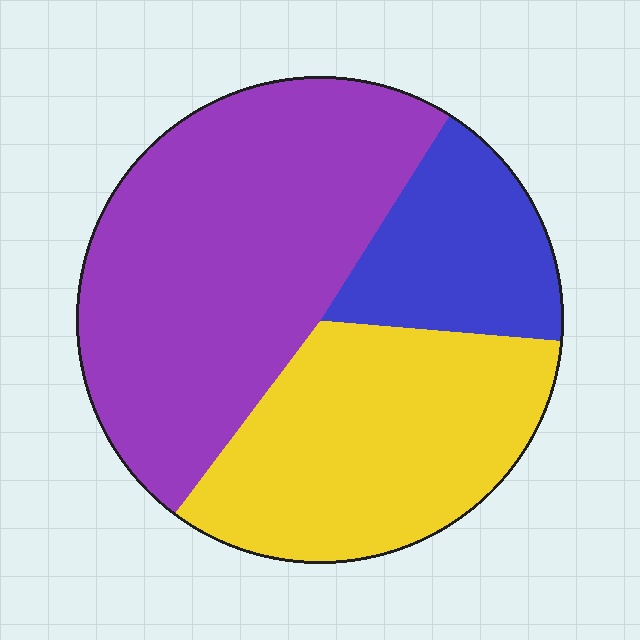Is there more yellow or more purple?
Purple.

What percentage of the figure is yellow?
Yellow covers about 35% of the figure.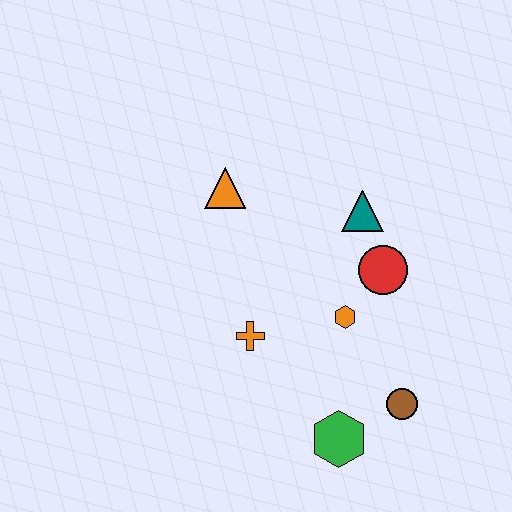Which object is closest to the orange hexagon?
The red circle is closest to the orange hexagon.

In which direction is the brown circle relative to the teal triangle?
The brown circle is below the teal triangle.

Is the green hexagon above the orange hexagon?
No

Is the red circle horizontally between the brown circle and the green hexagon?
Yes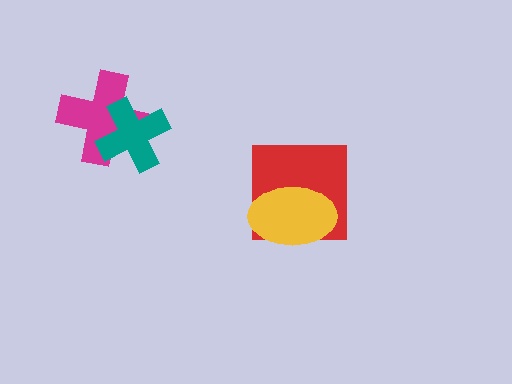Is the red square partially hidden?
Yes, it is partially covered by another shape.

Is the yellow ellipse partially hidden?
No, no other shape covers it.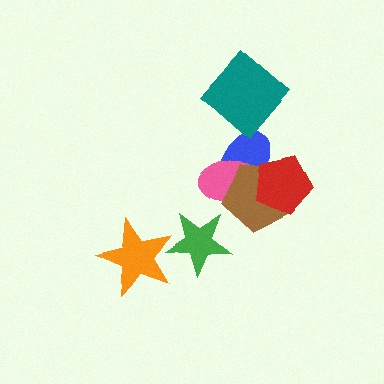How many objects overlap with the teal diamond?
1 object overlaps with the teal diamond.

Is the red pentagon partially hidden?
No, no other shape covers it.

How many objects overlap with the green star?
1 object overlaps with the green star.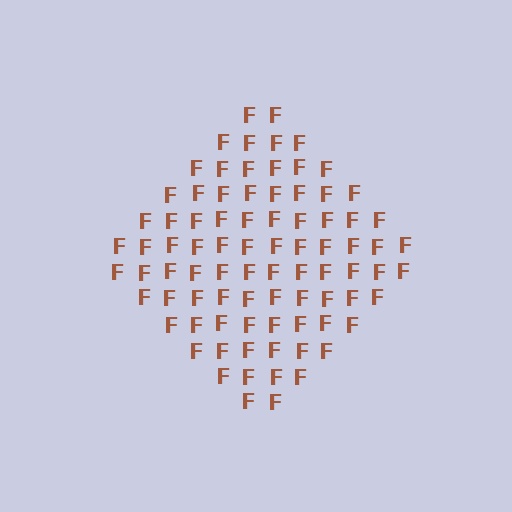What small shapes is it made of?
It is made of small letter F's.